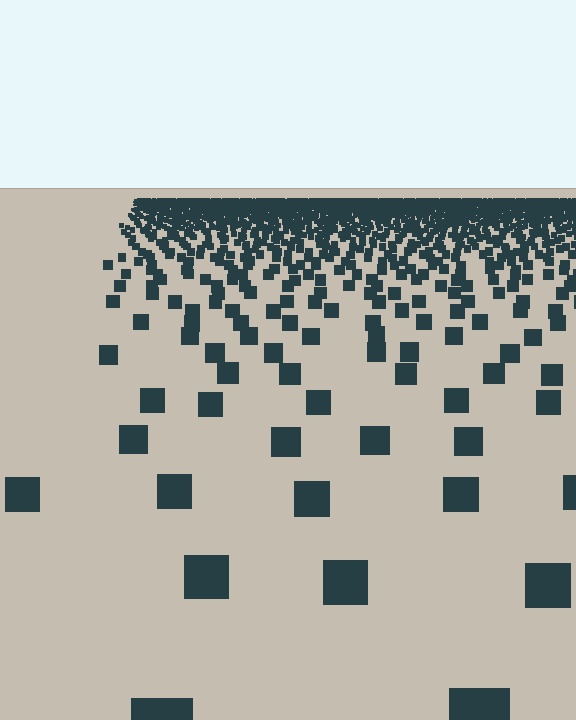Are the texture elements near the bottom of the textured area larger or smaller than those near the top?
Larger. Near the bottom, elements are closer to the viewer and appear at a bigger on-screen size.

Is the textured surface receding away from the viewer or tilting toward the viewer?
The surface is receding away from the viewer. Texture elements get smaller and denser toward the top.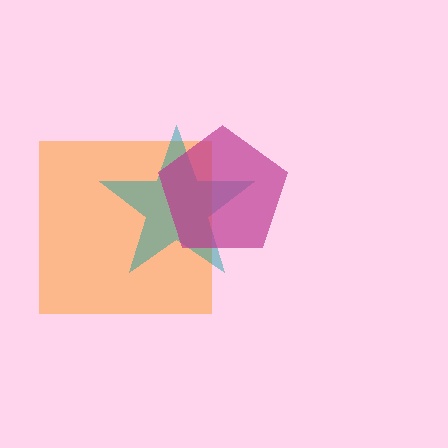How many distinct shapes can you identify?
There are 3 distinct shapes: an orange square, a teal star, a magenta pentagon.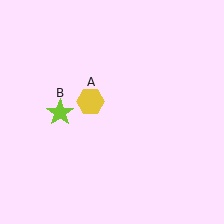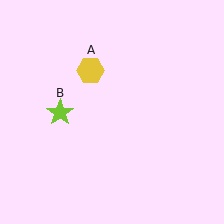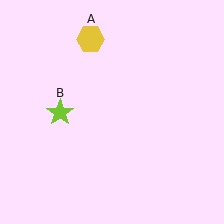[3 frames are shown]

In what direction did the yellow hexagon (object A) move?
The yellow hexagon (object A) moved up.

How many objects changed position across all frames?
1 object changed position: yellow hexagon (object A).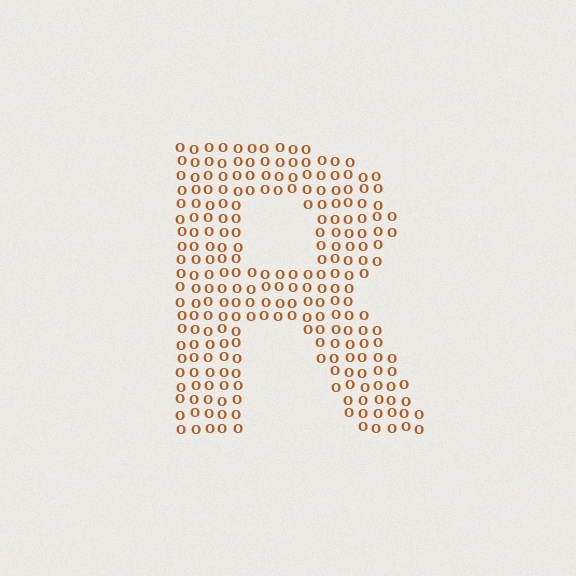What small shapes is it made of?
It is made of small letter O's.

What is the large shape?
The large shape is the letter R.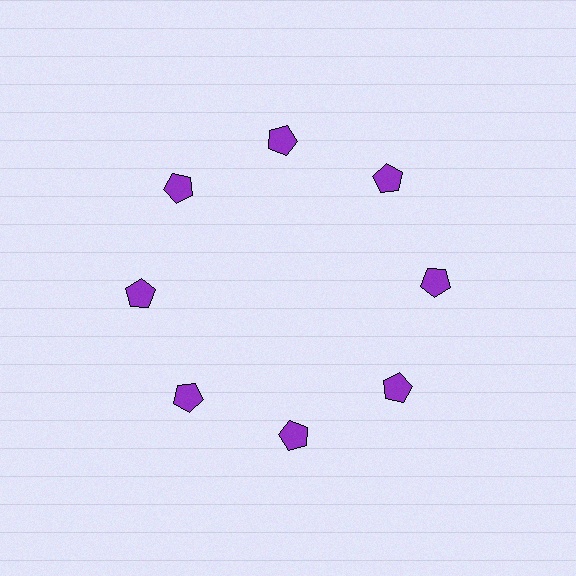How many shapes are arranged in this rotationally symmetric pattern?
There are 8 shapes, arranged in 8 groups of 1.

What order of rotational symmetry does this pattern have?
This pattern has 8-fold rotational symmetry.